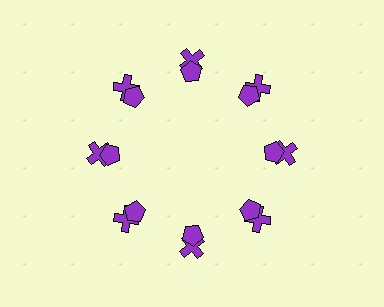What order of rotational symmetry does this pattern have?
This pattern has 8-fold rotational symmetry.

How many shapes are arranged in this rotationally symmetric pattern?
There are 16 shapes, arranged in 8 groups of 2.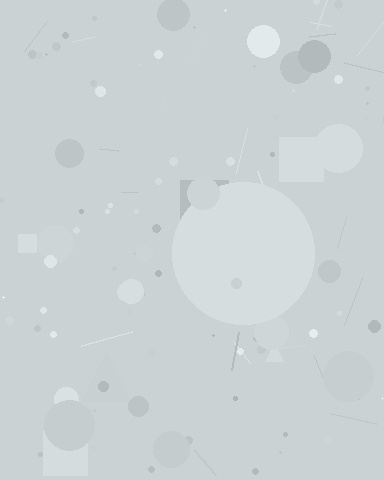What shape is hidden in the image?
A circle is hidden in the image.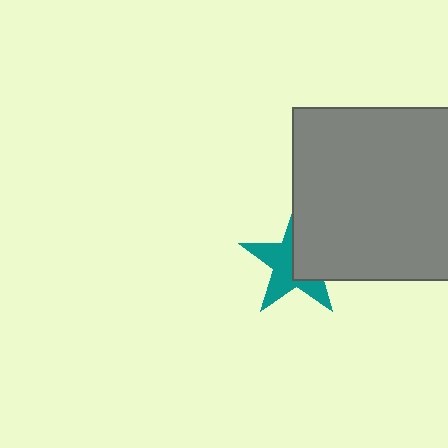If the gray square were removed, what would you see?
You would see the complete teal star.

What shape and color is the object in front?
The object in front is a gray square.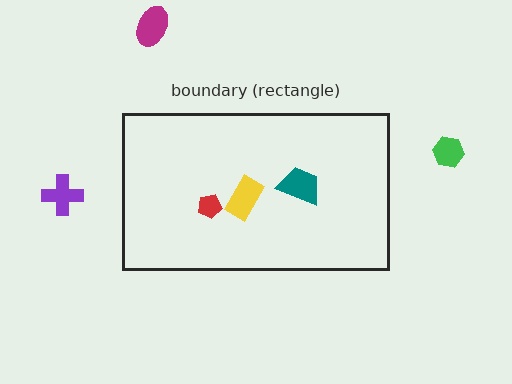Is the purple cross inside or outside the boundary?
Outside.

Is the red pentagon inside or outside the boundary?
Inside.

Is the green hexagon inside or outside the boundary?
Outside.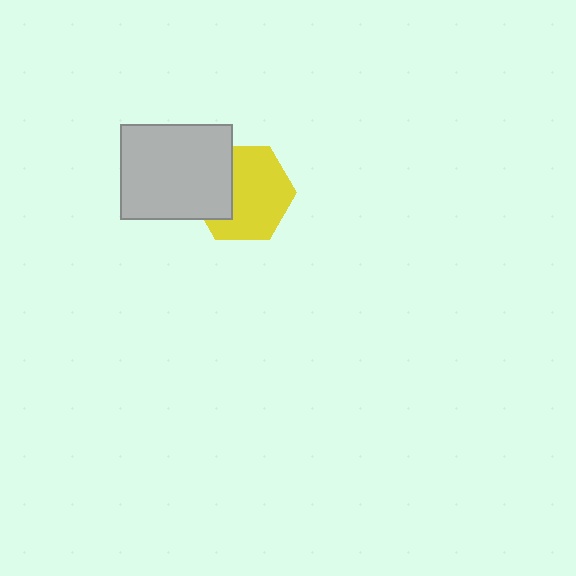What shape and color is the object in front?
The object in front is a light gray rectangle.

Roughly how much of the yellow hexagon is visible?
Most of it is visible (roughly 67%).